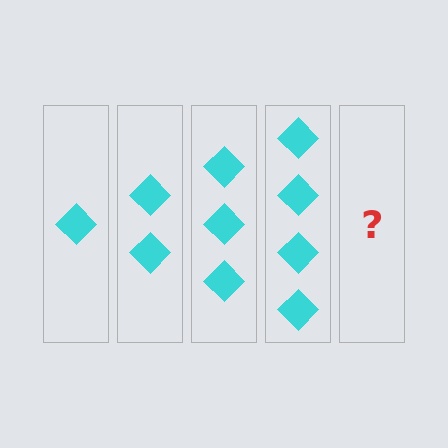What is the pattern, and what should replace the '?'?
The pattern is that each step adds one more diamond. The '?' should be 5 diamonds.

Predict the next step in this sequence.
The next step is 5 diamonds.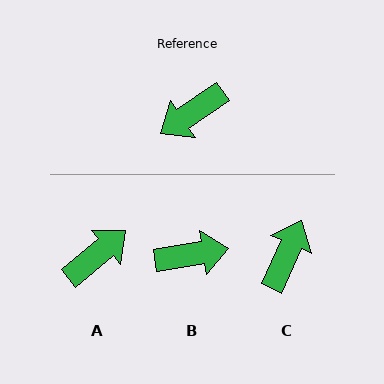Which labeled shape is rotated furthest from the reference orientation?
A, about 174 degrees away.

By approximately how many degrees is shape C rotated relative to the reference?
Approximately 148 degrees clockwise.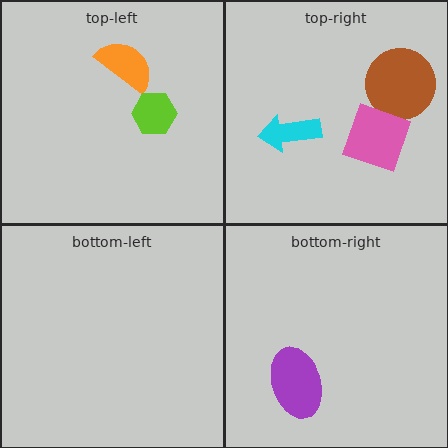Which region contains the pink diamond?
The top-right region.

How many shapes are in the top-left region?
2.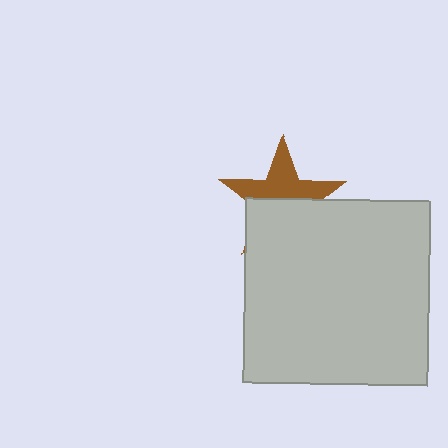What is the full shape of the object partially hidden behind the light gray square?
The partially hidden object is a brown star.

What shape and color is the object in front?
The object in front is a light gray square.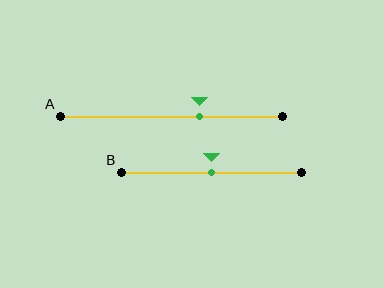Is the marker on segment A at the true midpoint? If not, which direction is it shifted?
No, the marker on segment A is shifted to the right by about 13% of the segment length.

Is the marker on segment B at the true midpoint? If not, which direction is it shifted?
Yes, the marker on segment B is at the true midpoint.